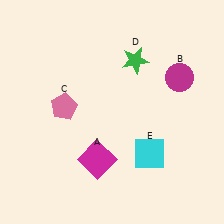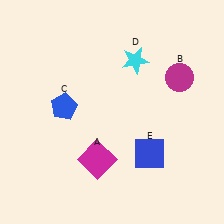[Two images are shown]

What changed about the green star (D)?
In Image 1, D is green. In Image 2, it changed to cyan.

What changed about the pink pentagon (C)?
In Image 1, C is pink. In Image 2, it changed to blue.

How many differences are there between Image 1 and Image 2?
There are 3 differences between the two images.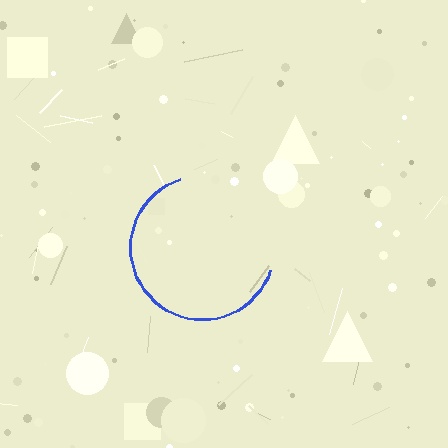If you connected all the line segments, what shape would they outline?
They would outline a circle.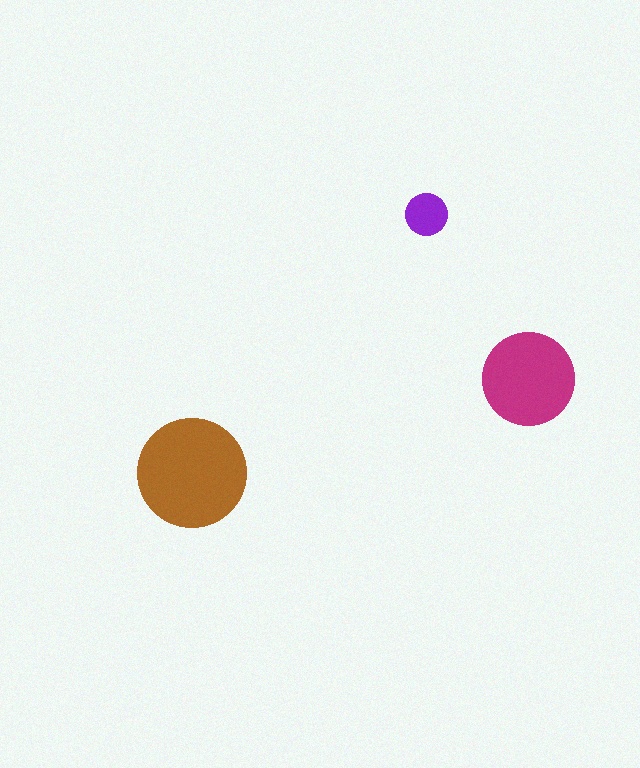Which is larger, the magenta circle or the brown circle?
The brown one.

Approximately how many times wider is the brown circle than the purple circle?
About 2.5 times wider.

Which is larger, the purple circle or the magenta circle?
The magenta one.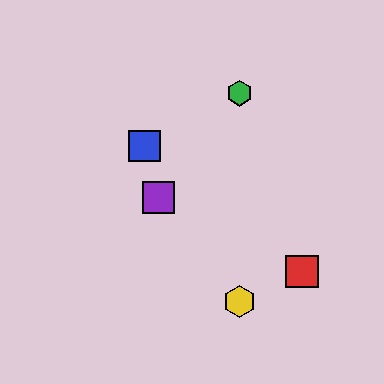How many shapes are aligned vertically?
2 shapes (the green hexagon, the yellow hexagon) are aligned vertically.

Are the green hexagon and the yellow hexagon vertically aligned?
Yes, both are at x≈240.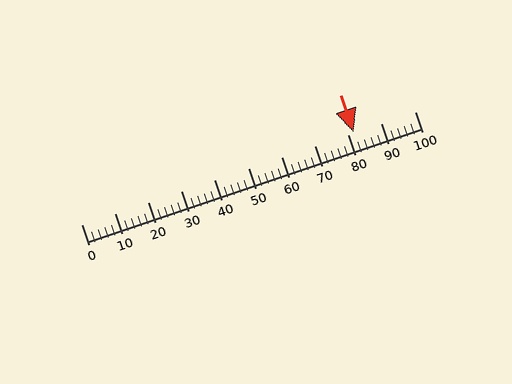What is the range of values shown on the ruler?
The ruler shows values from 0 to 100.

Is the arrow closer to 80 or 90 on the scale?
The arrow is closer to 80.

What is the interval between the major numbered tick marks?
The major tick marks are spaced 10 units apart.